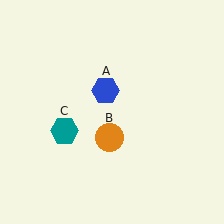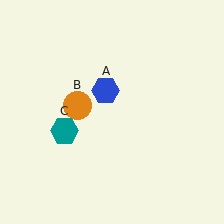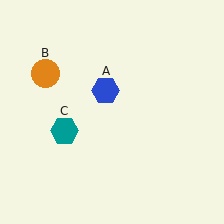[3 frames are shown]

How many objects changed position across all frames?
1 object changed position: orange circle (object B).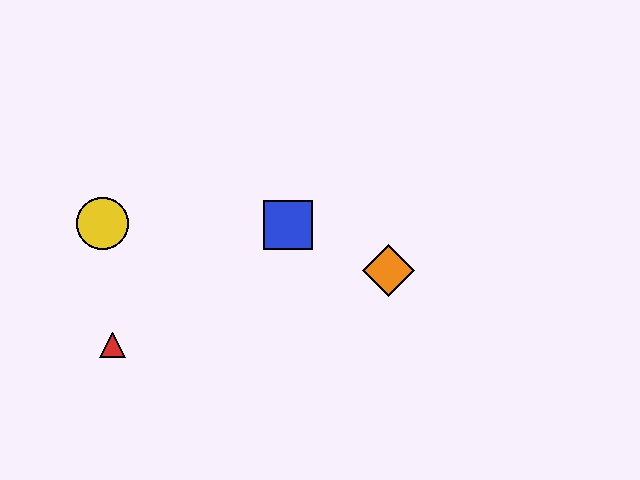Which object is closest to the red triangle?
The yellow circle is closest to the red triangle.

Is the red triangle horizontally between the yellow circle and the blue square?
Yes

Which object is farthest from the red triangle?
The orange diamond is farthest from the red triangle.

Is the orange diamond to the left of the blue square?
No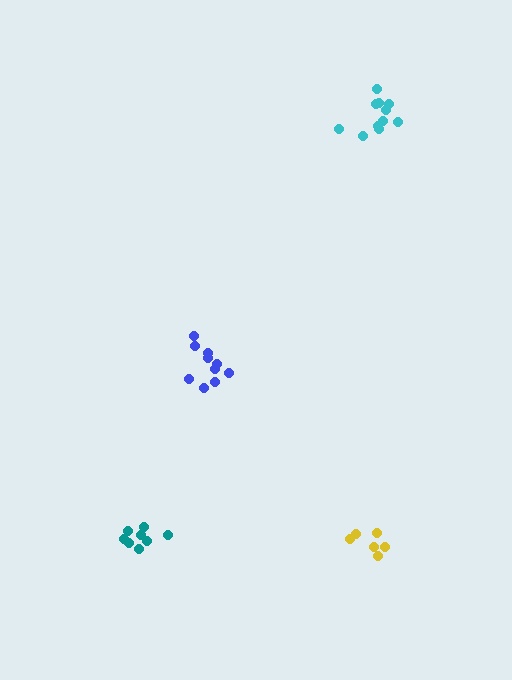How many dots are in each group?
Group 1: 11 dots, Group 2: 6 dots, Group 3: 10 dots, Group 4: 8 dots (35 total).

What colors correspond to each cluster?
The clusters are colored: cyan, yellow, blue, teal.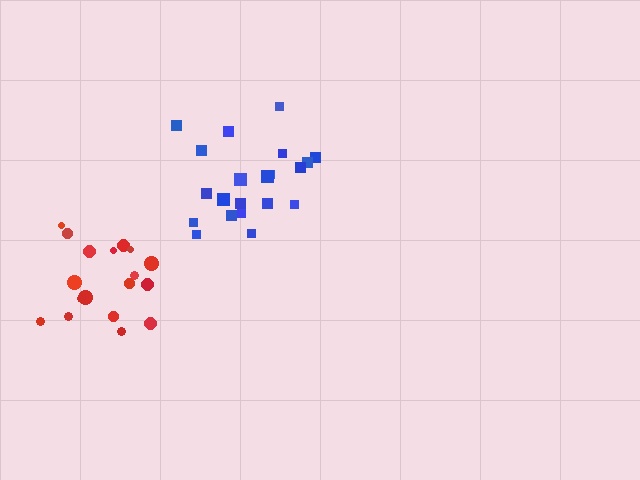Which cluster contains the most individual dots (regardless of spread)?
Blue (22).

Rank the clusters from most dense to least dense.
red, blue.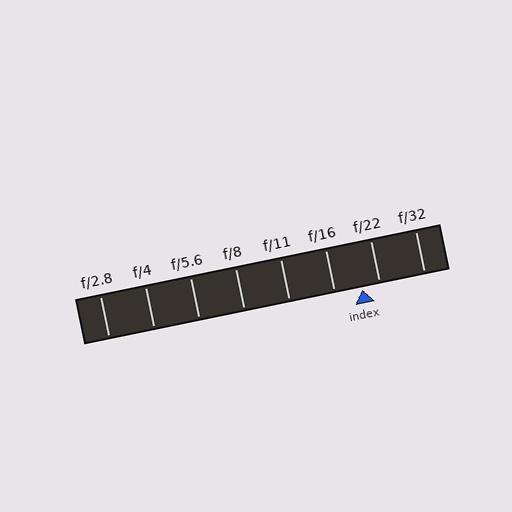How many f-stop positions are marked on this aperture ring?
There are 8 f-stop positions marked.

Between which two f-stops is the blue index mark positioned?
The index mark is between f/16 and f/22.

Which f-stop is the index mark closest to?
The index mark is closest to f/22.